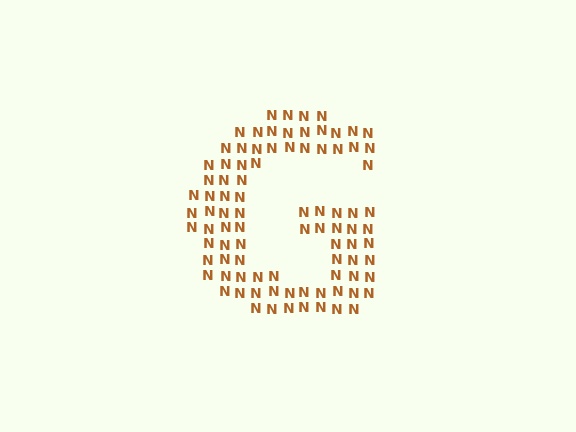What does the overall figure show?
The overall figure shows the letter G.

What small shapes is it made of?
It is made of small letter N's.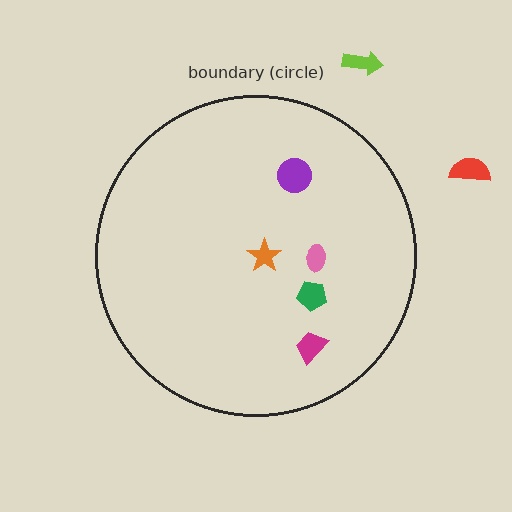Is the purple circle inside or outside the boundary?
Inside.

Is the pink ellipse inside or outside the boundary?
Inside.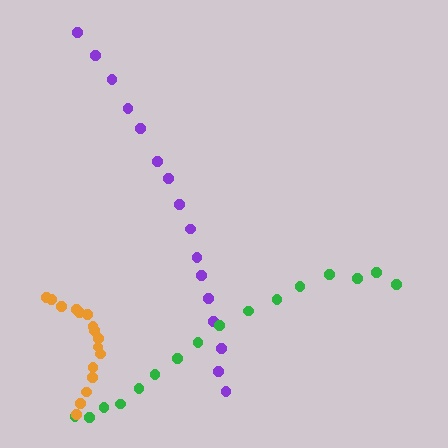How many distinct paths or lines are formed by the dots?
There are 3 distinct paths.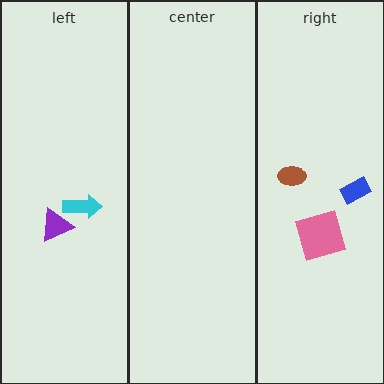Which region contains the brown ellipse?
The right region.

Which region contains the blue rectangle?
The right region.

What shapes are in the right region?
The brown ellipse, the blue rectangle, the pink square.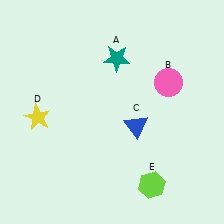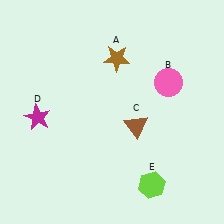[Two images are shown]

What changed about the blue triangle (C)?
In Image 1, C is blue. In Image 2, it changed to brown.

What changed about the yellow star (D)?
In Image 1, D is yellow. In Image 2, it changed to magenta.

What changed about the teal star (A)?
In Image 1, A is teal. In Image 2, it changed to brown.